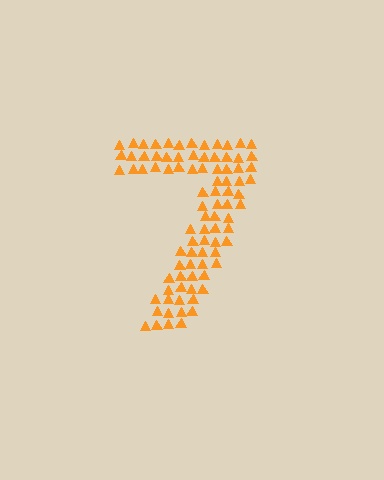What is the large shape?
The large shape is the digit 7.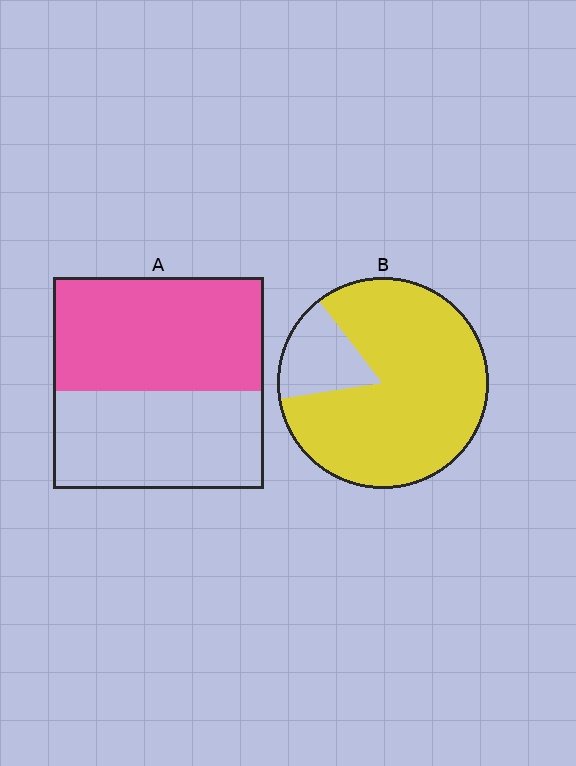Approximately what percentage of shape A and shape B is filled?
A is approximately 55% and B is approximately 85%.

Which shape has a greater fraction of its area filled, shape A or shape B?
Shape B.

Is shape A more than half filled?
Roughly half.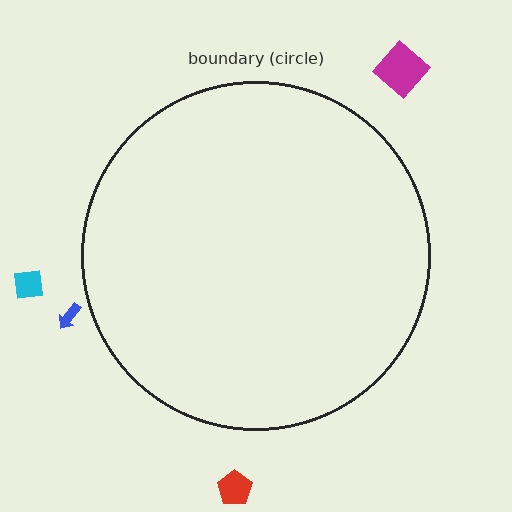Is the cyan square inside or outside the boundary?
Outside.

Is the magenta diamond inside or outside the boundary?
Outside.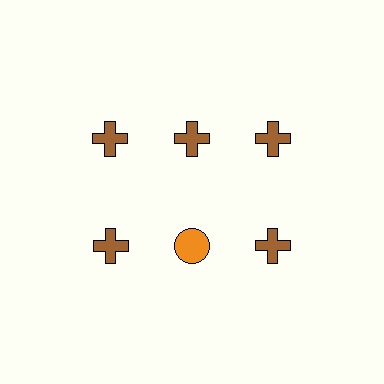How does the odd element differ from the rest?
It differs in both color (orange instead of brown) and shape (circle instead of cross).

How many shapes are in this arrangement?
There are 6 shapes arranged in a grid pattern.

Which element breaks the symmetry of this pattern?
The orange circle in the second row, second from left column breaks the symmetry. All other shapes are brown crosses.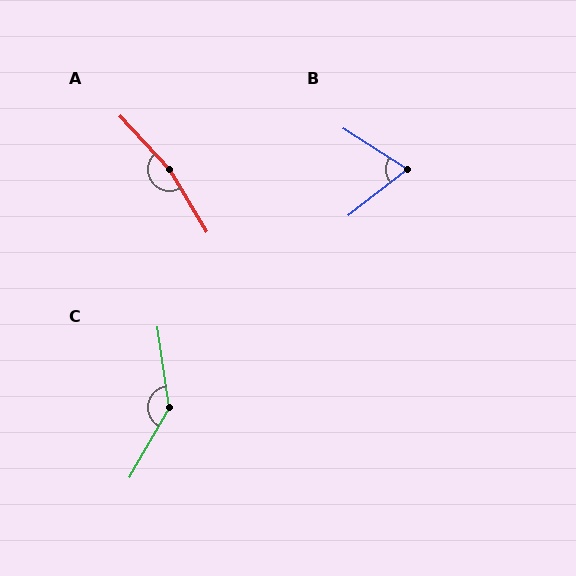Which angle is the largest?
A, at approximately 168 degrees.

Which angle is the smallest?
B, at approximately 71 degrees.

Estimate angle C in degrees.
Approximately 142 degrees.